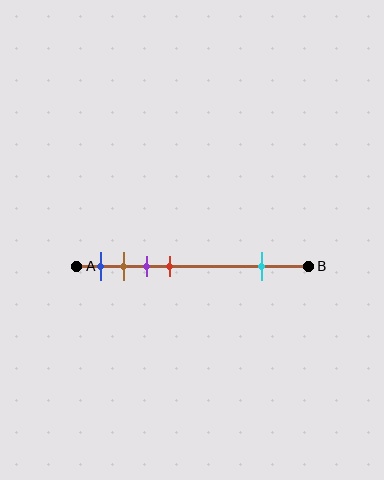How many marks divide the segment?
There are 5 marks dividing the segment.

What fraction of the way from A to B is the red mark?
The red mark is approximately 40% (0.4) of the way from A to B.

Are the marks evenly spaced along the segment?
No, the marks are not evenly spaced.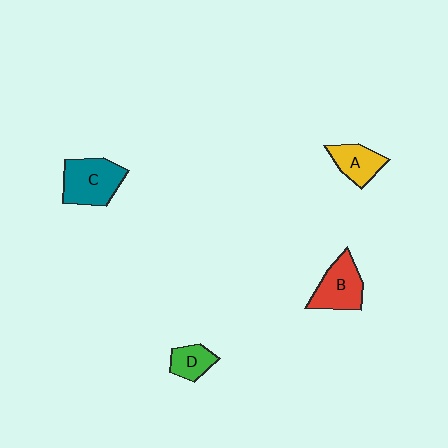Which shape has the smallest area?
Shape D (green).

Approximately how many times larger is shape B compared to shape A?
Approximately 1.3 times.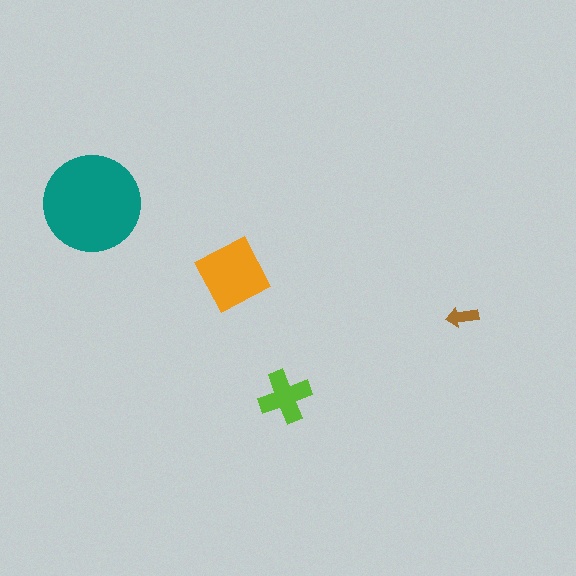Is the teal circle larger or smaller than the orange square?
Larger.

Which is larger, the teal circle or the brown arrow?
The teal circle.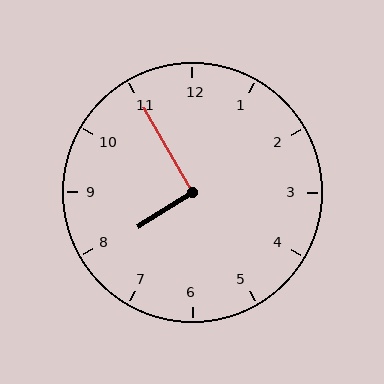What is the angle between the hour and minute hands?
Approximately 92 degrees.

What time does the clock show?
7:55.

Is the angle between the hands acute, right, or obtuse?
It is right.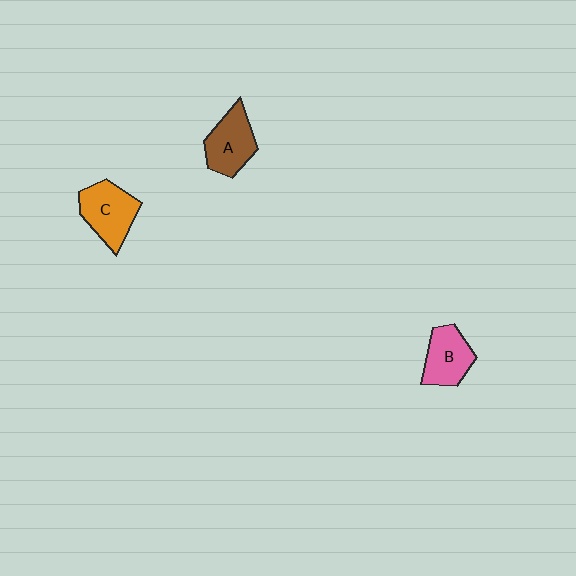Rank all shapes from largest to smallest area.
From largest to smallest: C (orange), A (brown), B (pink).